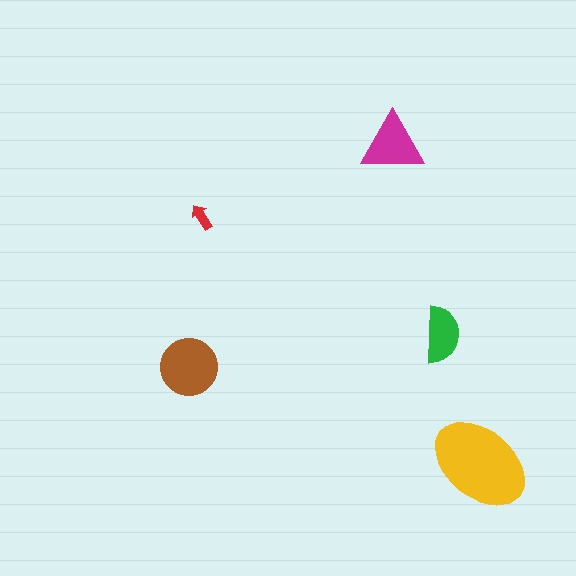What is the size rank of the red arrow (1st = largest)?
5th.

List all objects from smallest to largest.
The red arrow, the green semicircle, the magenta triangle, the brown circle, the yellow ellipse.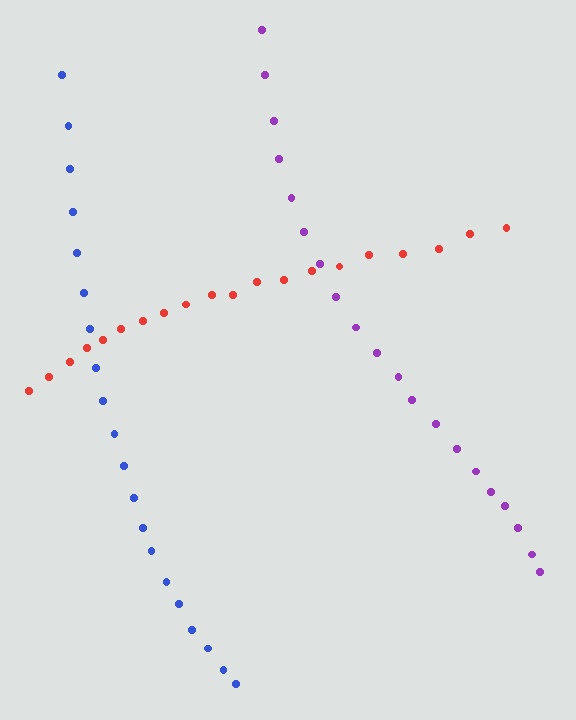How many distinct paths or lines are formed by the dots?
There are 3 distinct paths.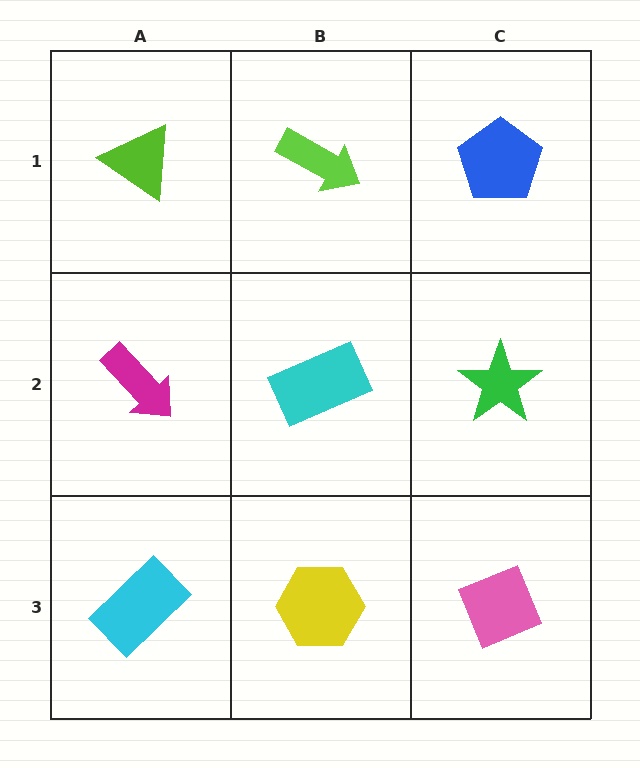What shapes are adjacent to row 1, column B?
A cyan rectangle (row 2, column B), a lime triangle (row 1, column A), a blue pentagon (row 1, column C).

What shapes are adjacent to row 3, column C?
A green star (row 2, column C), a yellow hexagon (row 3, column B).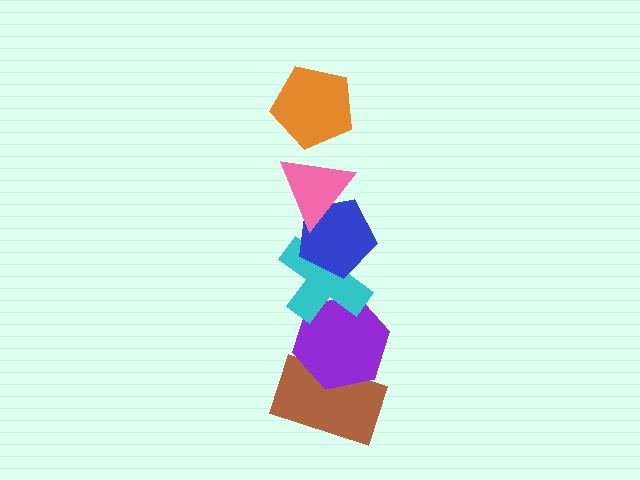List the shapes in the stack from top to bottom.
From top to bottom: the orange pentagon, the pink triangle, the blue pentagon, the cyan cross, the purple hexagon, the brown rectangle.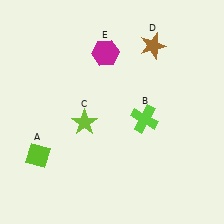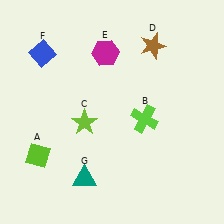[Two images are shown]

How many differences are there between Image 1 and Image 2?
There are 2 differences between the two images.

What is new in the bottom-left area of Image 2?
A teal triangle (G) was added in the bottom-left area of Image 2.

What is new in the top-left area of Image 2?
A blue diamond (F) was added in the top-left area of Image 2.